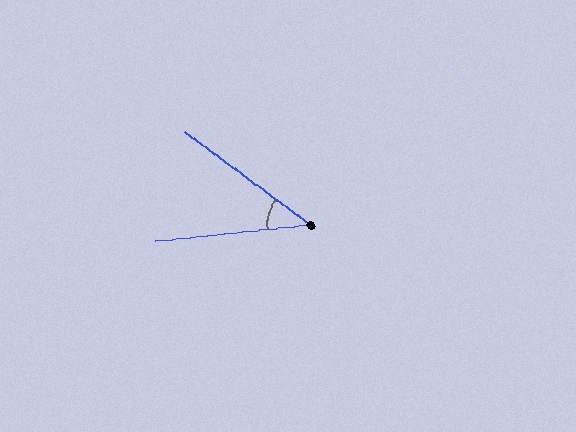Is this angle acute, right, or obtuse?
It is acute.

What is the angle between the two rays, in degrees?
Approximately 43 degrees.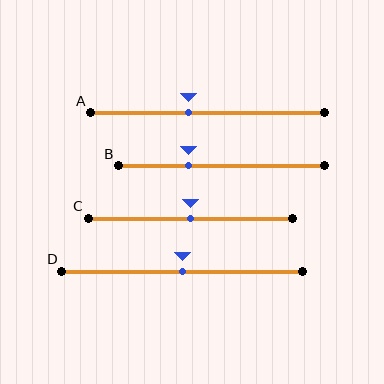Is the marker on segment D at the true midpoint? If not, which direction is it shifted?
Yes, the marker on segment D is at the true midpoint.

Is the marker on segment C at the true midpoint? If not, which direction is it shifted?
Yes, the marker on segment C is at the true midpoint.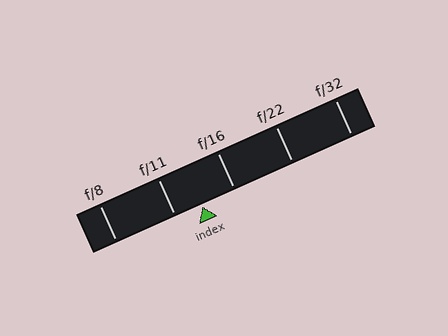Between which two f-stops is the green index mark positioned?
The index mark is between f/11 and f/16.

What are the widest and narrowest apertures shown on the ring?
The widest aperture shown is f/8 and the narrowest is f/32.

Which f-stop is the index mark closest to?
The index mark is closest to f/11.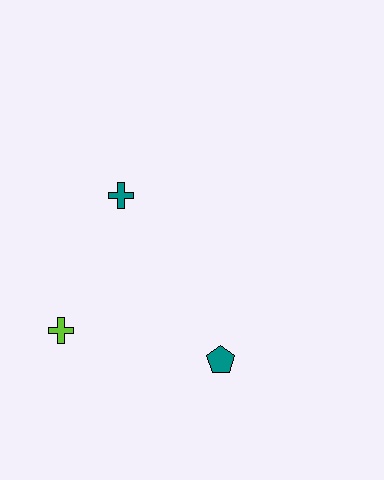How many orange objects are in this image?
There are no orange objects.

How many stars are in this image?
There are no stars.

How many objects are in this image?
There are 3 objects.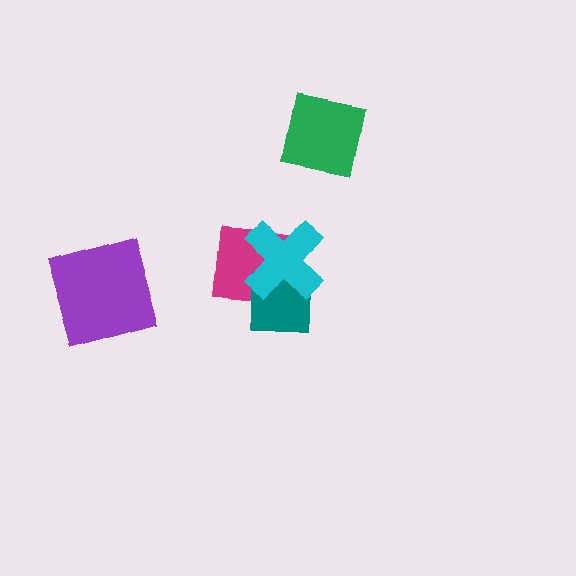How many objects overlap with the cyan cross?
2 objects overlap with the cyan cross.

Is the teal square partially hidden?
Yes, it is partially covered by another shape.